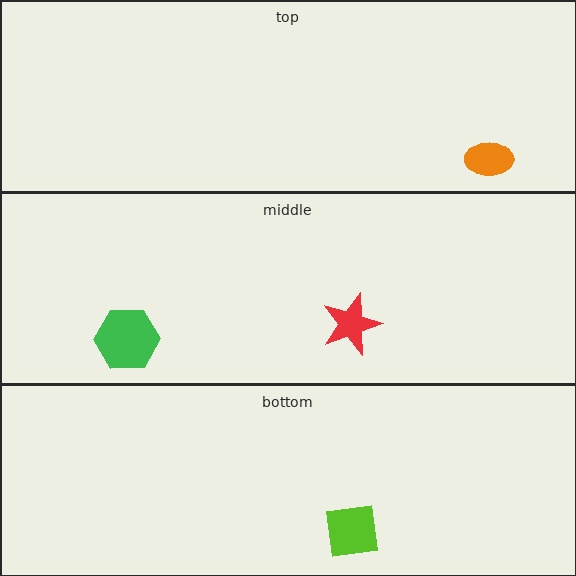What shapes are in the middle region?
The red star, the green hexagon.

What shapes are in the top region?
The orange ellipse.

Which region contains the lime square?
The bottom region.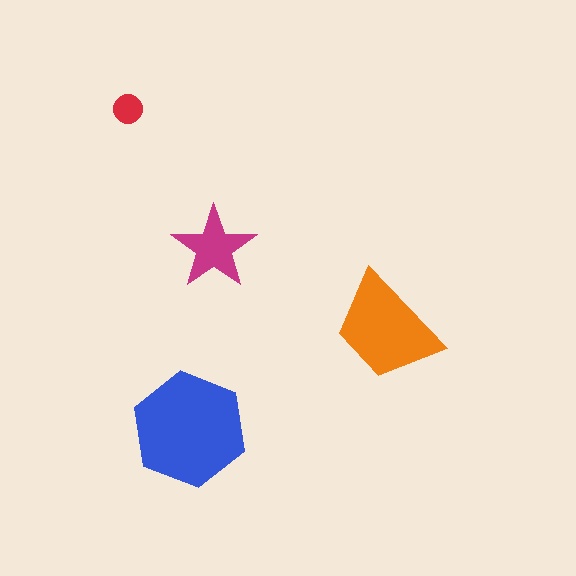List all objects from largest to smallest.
The blue hexagon, the orange trapezoid, the magenta star, the red circle.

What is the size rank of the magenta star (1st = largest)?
3rd.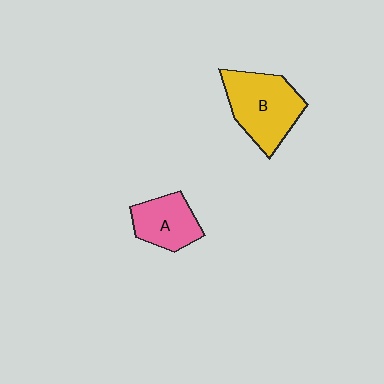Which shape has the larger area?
Shape B (yellow).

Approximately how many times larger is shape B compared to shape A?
Approximately 1.5 times.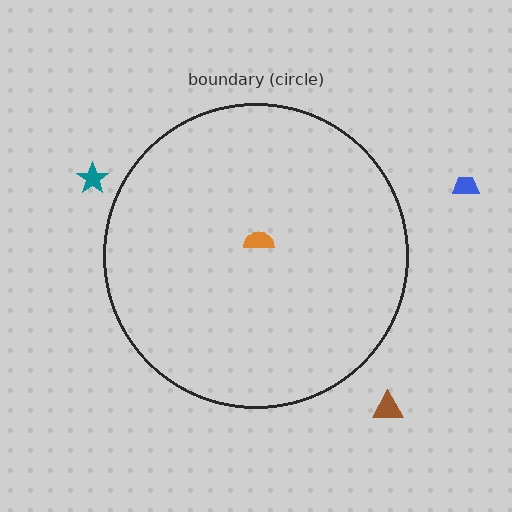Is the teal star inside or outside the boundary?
Outside.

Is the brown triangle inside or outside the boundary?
Outside.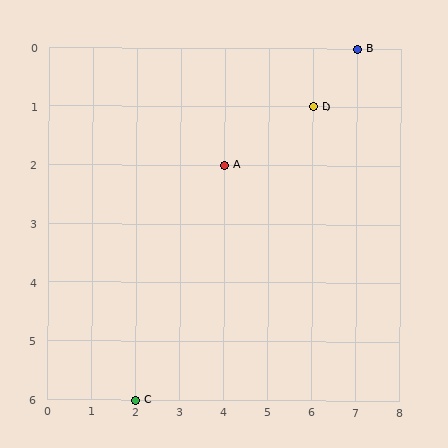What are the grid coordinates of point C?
Point C is at grid coordinates (2, 6).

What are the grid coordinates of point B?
Point B is at grid coordinates (7, 0).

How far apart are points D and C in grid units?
Points D and C are 4 columns and 5 rows apart (about 6.4 grid units diagonally).